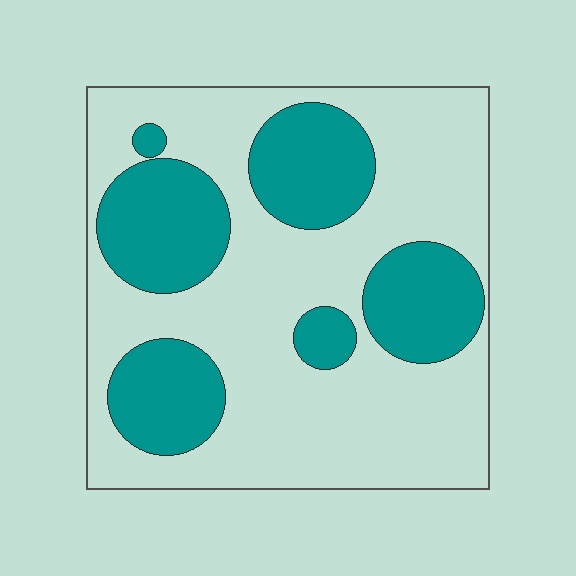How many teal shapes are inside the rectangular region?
6.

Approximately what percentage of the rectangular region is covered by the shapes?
Approximately 35%.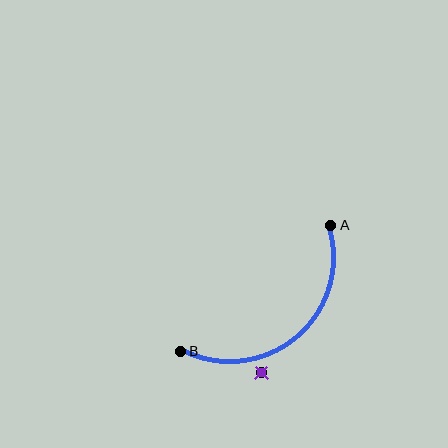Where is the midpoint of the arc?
The arc midpoint is the point on the curve farthest from the straight line joining A and B. It sits below and to the right of that line.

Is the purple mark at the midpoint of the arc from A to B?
No — the purple mark does not lie on the arc at all. It sits slightly outside the curve.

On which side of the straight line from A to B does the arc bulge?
The arc bulges below and to the right of the straight line connecting A and B.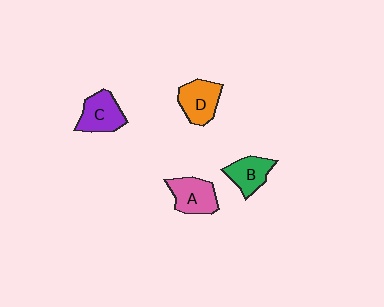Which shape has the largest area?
Shape A (pink).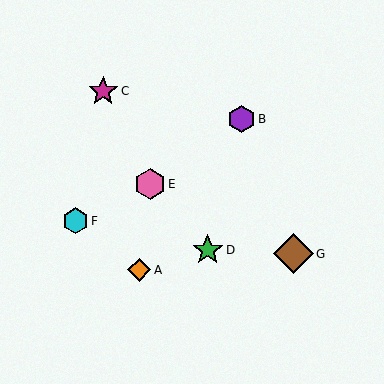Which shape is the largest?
The brown diamond (labeled G) is the largest.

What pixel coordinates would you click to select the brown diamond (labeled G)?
Click at (293, 254) to select the brown diamond G.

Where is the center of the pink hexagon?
The center of the pink hexagon is at (150, 184).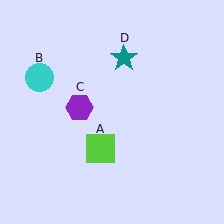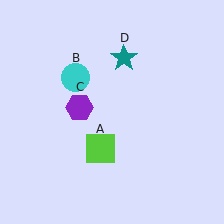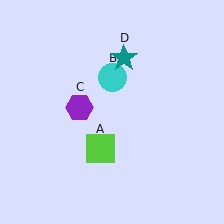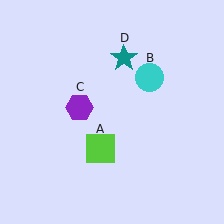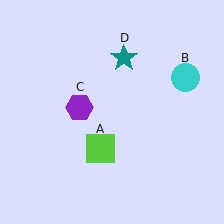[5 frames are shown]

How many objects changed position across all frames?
1 object changed position: cyan circle (object B).